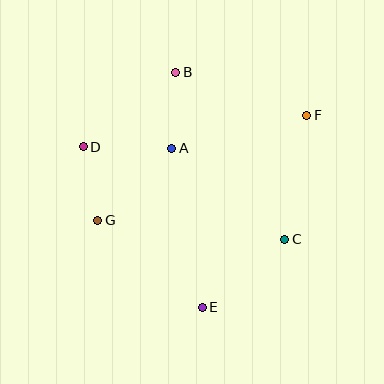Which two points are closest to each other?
Points D and G are closest to each other.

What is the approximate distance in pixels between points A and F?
The distance between A and F is approximately 139 pixels.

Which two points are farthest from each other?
Points B and E are farthest from each other.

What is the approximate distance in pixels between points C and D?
The distance between C and D is approximately 222 pixels.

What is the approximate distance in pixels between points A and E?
The distance between A and E is approximately 162 pixels.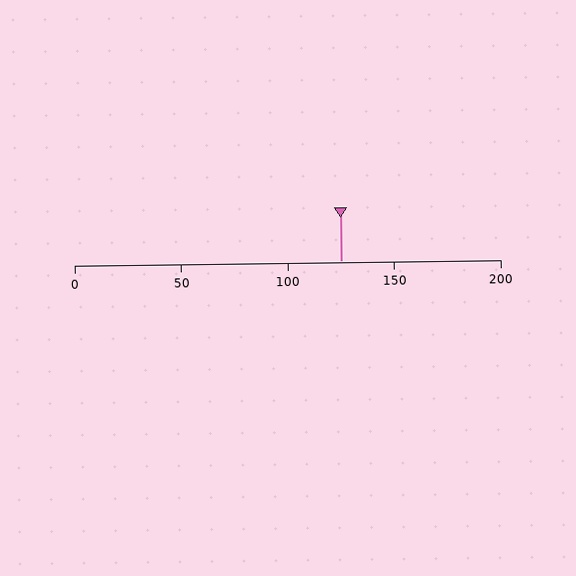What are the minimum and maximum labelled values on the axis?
The axis runs from 0 to 200.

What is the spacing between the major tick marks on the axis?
The major ticks are spaced 50 apart.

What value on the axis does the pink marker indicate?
The marker indicates approximately 125.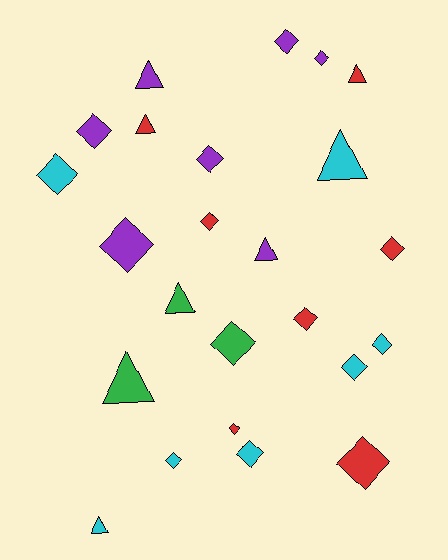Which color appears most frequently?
Red, with 7 objects.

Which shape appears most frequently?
Diamond, with 16 objects.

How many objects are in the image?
There are 24 objects.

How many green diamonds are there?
There is 1 green diamond.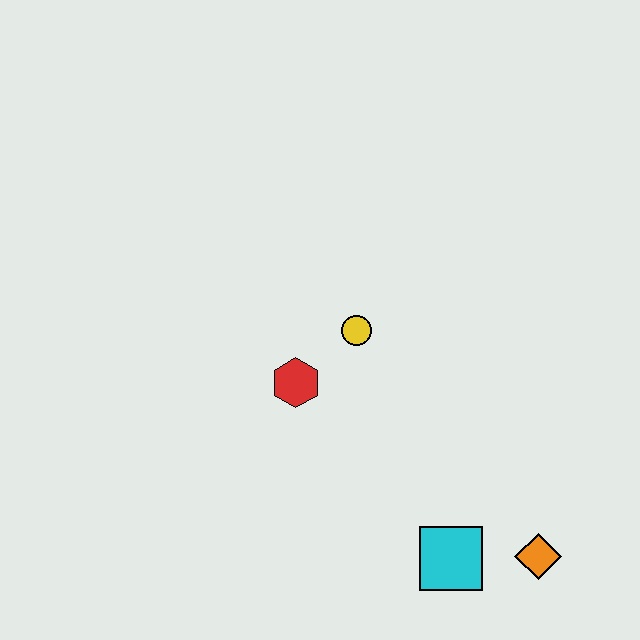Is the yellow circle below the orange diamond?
No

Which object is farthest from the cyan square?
The yellow circle is farthest from the cyan square.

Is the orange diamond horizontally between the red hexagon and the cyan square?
No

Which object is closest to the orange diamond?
The cyan square is closest to the orange diamond.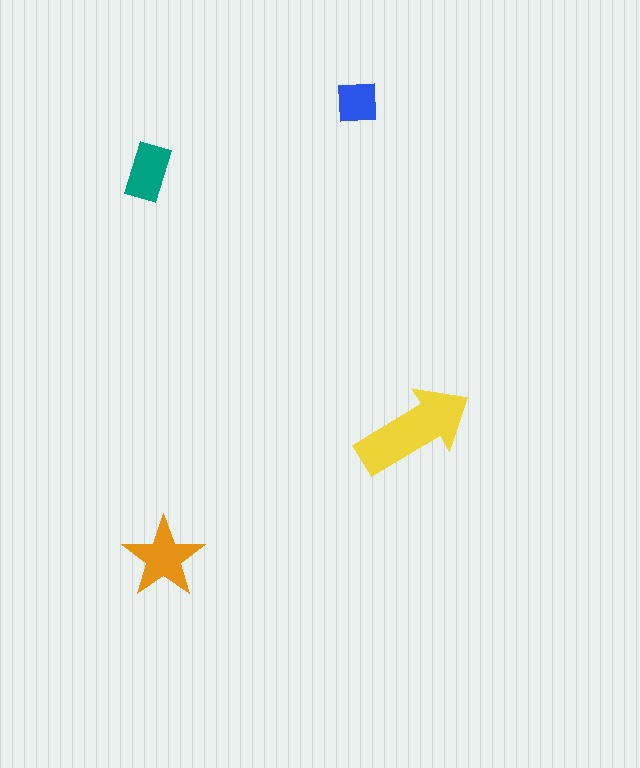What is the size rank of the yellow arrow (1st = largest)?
1st.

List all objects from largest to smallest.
The yellow arrow, the orange star, the teal rectangle, the blue square.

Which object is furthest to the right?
The yellow arrow is rightmost.